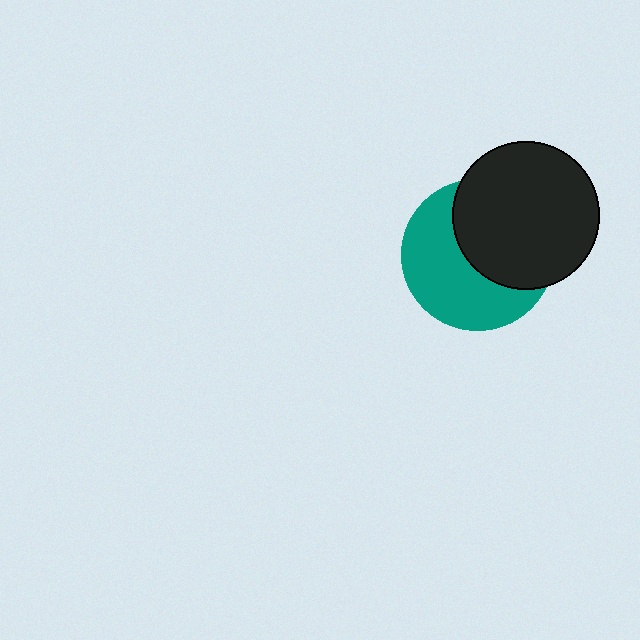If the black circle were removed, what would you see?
You would see the complete teal circle.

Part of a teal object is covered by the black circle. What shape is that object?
It is a circle.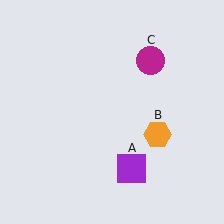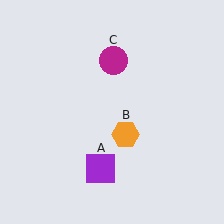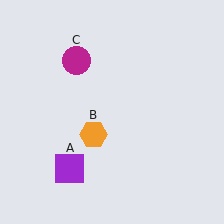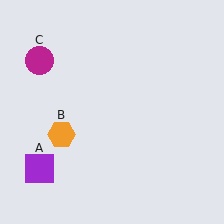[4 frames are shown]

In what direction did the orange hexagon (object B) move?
The orange hexagon (object B) moved left.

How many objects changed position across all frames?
3 objects changed position: purple square (object A), orange hexagon (object B), magenta circle (object C).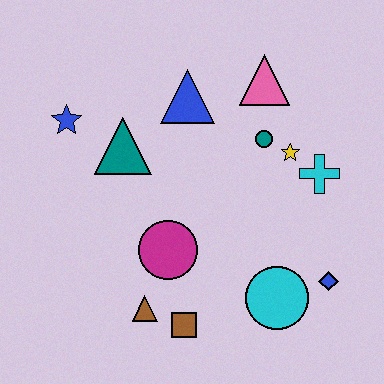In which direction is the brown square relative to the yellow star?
The brown square is below the yellow star.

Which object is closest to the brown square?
The brown triangle is closest to the brown square.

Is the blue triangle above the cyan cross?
Yes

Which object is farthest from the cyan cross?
The blue star is farthest from the cyan cross.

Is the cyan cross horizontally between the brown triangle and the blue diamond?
Yes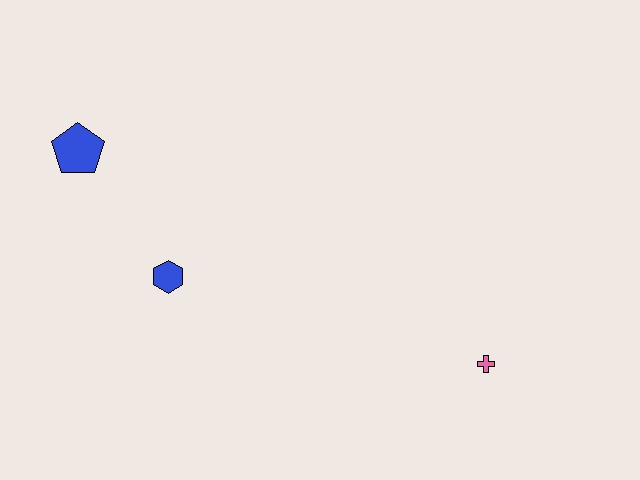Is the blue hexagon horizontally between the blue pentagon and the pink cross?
Yes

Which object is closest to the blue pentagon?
The blue hexagon is closest to the blue pentagon.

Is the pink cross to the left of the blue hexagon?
No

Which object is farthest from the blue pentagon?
The pink cross is farthest from the blue pentagon.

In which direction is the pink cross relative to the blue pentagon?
The pink cross is to the right of the blue pentagon.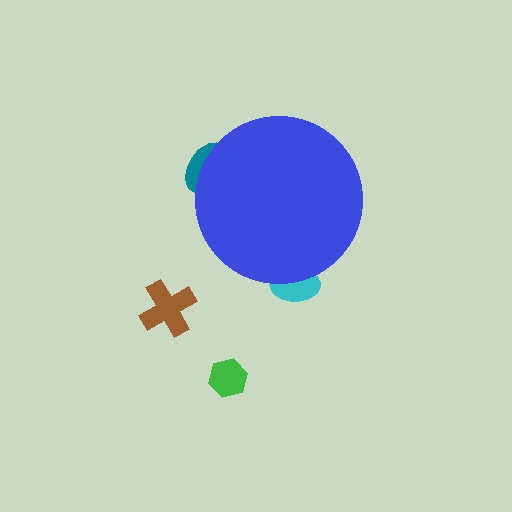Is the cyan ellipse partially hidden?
Yes, the cyan ellipse is partially hidden behind the blue circle.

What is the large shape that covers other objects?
A blue circle.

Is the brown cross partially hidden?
No, the brown cross is fully visible.